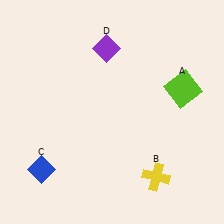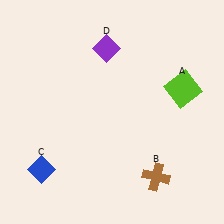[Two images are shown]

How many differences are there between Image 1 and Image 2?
There is 1 difference between the two images.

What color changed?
The cross (B) changed from yellow in Image 1 to brown in Image 2.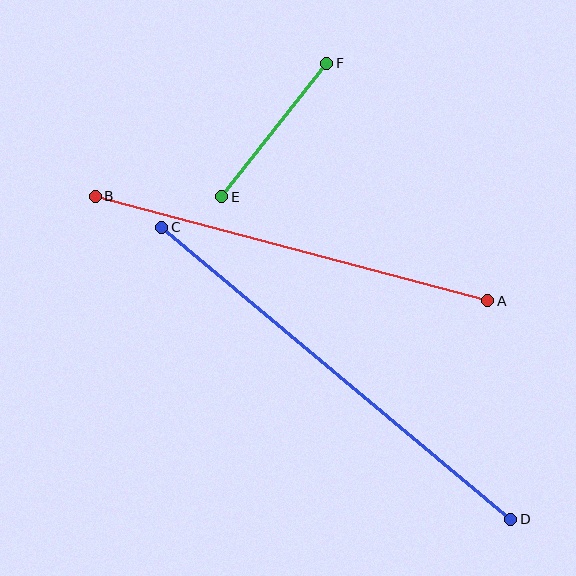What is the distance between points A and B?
The distance is approximately 406 pixels.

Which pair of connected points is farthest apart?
Points C and D are farthest apart.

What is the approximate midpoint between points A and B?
The midpoint is at approximately (292, 249) pixels.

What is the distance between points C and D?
The distance is approximately 455 pixels.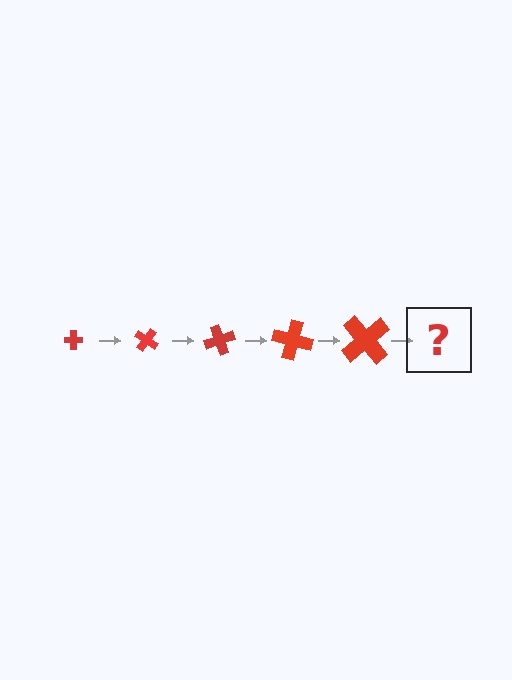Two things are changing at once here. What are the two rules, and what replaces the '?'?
The two rules are that the cross grows larger each step and it rotates 35 degrees each step. The '?' should be a cross, larger than the previous one and rotated 175 degrees from the start.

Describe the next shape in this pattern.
It should be a cross, larger than the previous one and rotated 175 degrees from the start.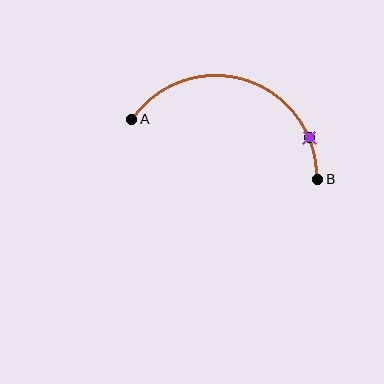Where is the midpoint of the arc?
The arc midpoint is the point on the curve farthest from the straight line joining A and B. It sits above that line.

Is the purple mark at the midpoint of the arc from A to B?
No. The purple mark lies on the arc but is closer to endpoint B. The arc midpoint would be at the point on the curve equidistant along the arc from both A and B.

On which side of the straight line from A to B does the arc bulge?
The arc bulges above the straight line connecting A and B.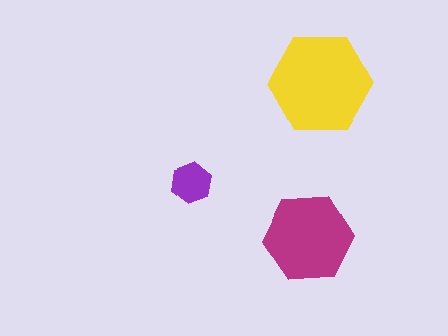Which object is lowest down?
The magenta hexagon is bottommost.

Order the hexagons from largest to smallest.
the yellow one, the magenta one, the purple one.